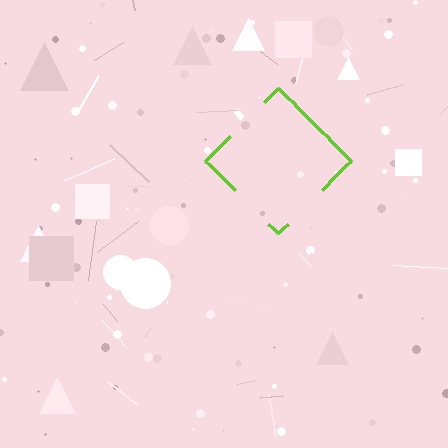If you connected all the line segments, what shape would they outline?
They would outline a diamond.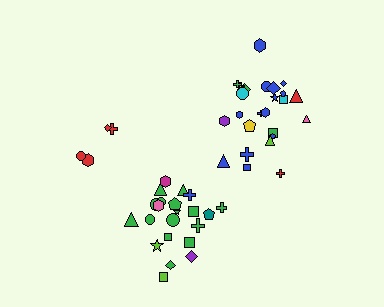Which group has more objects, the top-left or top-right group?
The top-right group.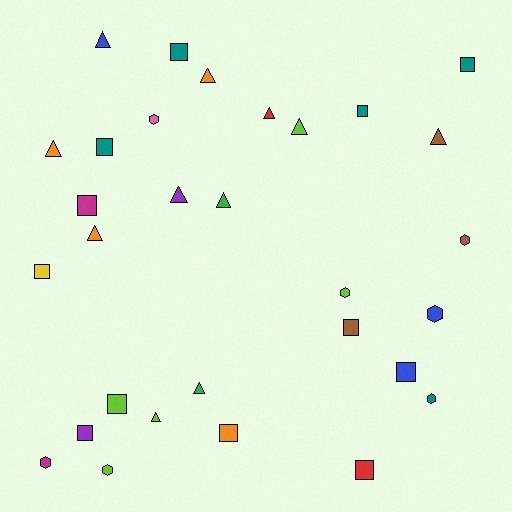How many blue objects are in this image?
There are 3 blue objects.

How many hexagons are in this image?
There are 7 hexagons.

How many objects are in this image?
There are 30 objects.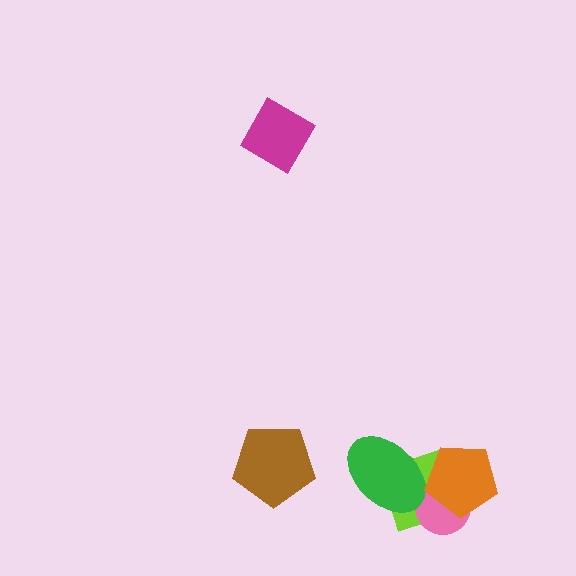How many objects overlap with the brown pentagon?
0 objects overlap with the brown pentagon.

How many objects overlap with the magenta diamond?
0 objects overlap with the magenta diamond.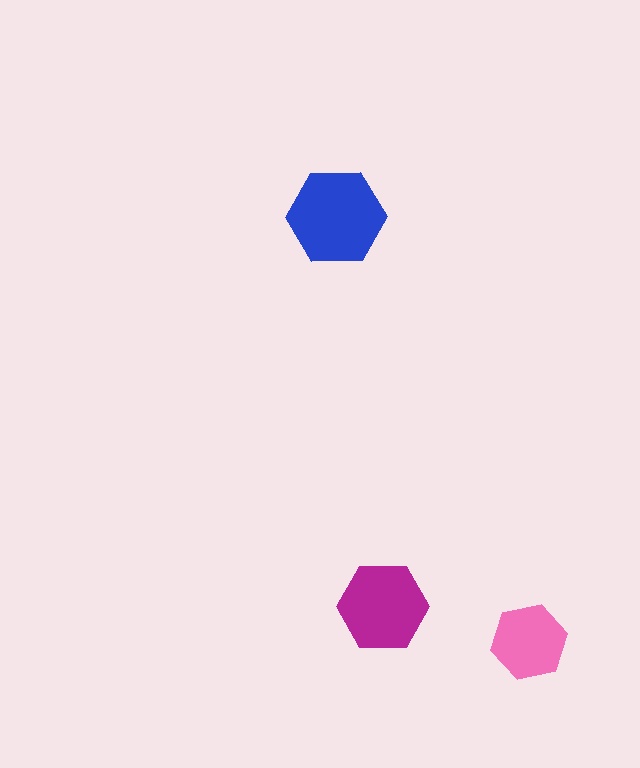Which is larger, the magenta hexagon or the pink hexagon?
The magenta one.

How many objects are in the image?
There are 3 objects in the image.